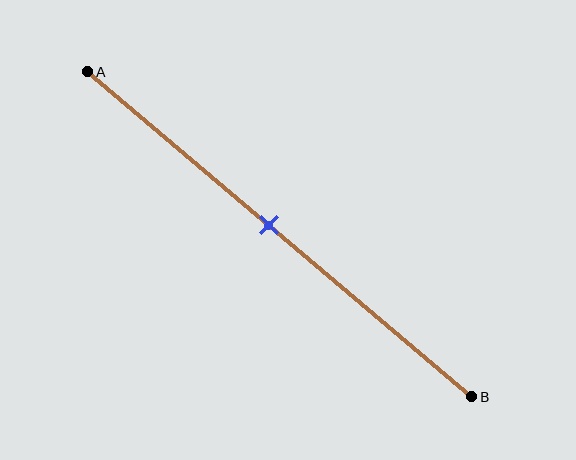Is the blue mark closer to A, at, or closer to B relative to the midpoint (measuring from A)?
The blue mark is approximately at the midpoint of segment AB.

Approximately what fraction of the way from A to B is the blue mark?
The blue mark is approximately 45% of the way from A to B.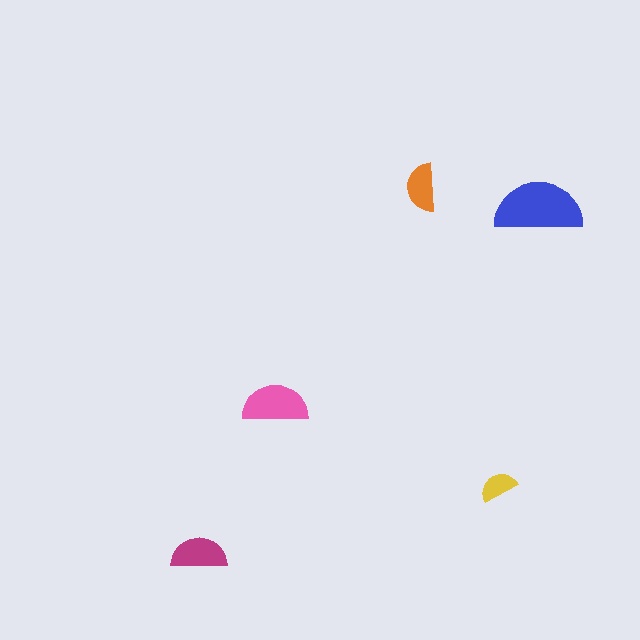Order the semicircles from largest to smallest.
the blue one, the pink one, the magenta one, the orange one, the yellow one.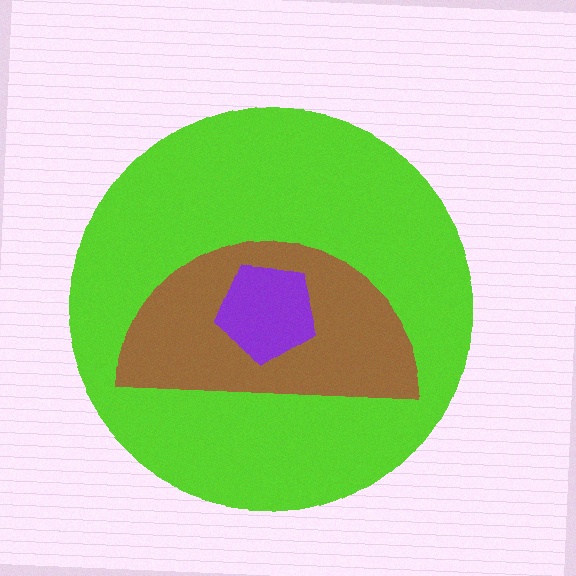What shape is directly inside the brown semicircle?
The purple pentagon.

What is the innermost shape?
The purple pentagon.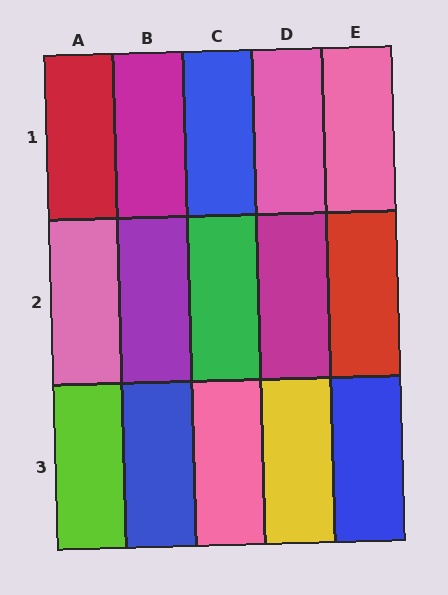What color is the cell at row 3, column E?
Blue.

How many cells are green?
1 cell is green.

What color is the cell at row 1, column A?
Red.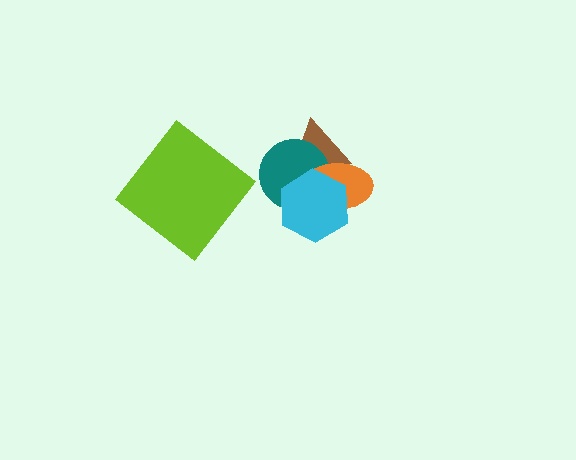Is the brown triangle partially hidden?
Yes, it is partially covered by another shape.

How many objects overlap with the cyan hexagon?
3 objects overlap with the cyan hexagon.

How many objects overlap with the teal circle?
3 objects overlap with the teal circle.